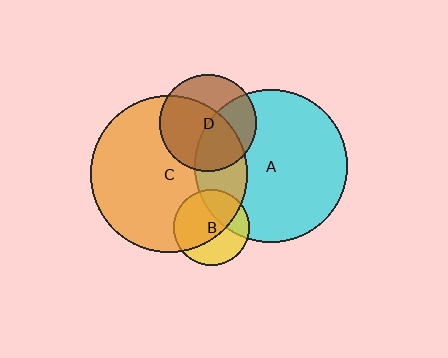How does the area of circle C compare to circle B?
Approximately 4.3 times.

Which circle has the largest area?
Circle C (orange).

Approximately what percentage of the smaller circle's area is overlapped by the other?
Approximately 25%.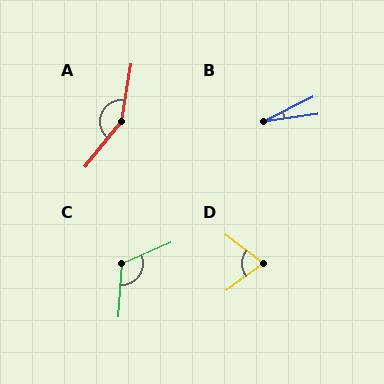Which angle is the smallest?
B, at approximately 19 degrees.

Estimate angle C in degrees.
Approximately 117 degrees.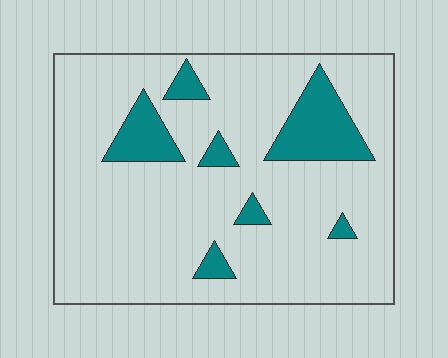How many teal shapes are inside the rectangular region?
7.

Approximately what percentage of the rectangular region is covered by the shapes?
Approximately 15%.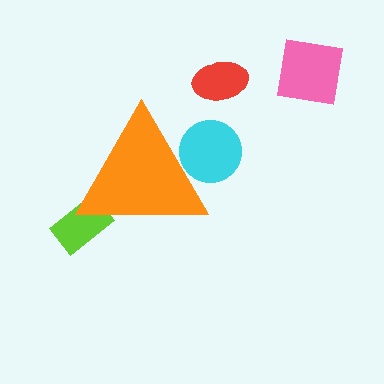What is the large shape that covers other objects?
An orange triangle.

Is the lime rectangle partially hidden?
Yes, the lime rectangle is partially hidden behind the orange triangle.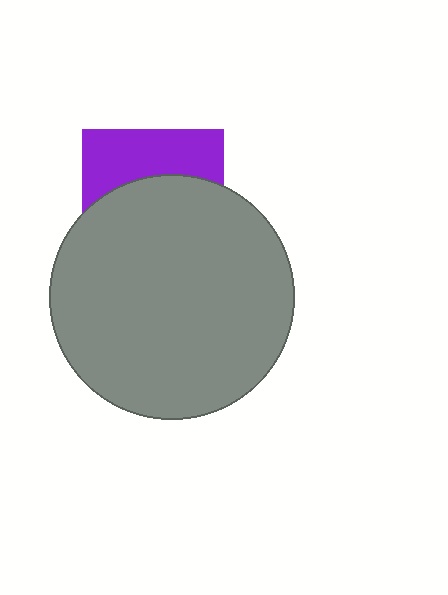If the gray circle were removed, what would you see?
You would see the complete purple square.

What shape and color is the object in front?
The object in front is a gray circle.